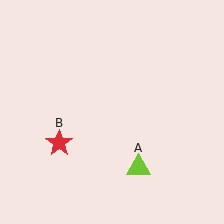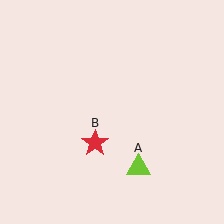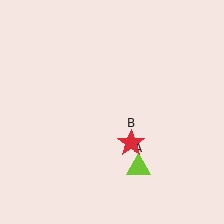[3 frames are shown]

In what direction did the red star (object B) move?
The red star (object B) moved right.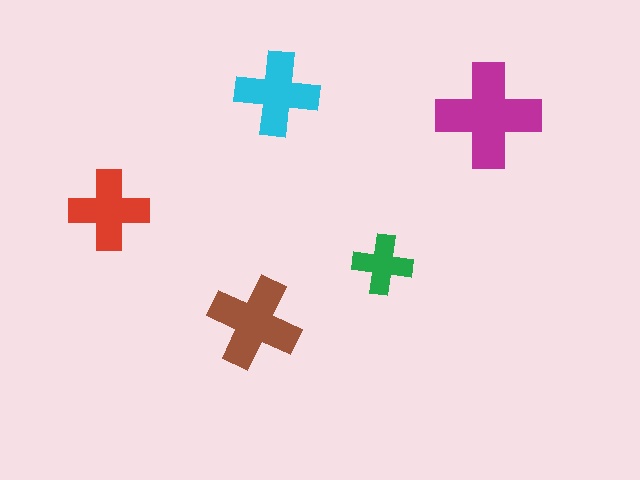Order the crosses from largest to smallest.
the magenta one, the brown one, the cyan one, the red one, the green one.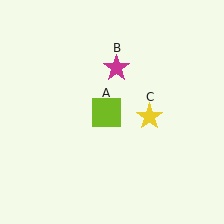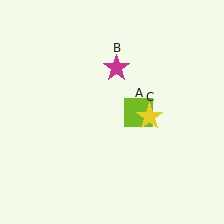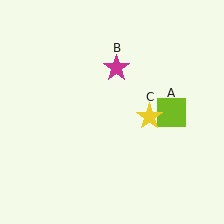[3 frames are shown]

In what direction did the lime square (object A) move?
The lime square (object A) moved right.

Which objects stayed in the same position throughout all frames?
Magenta star (object B) and yellow star (object C) remained stationary.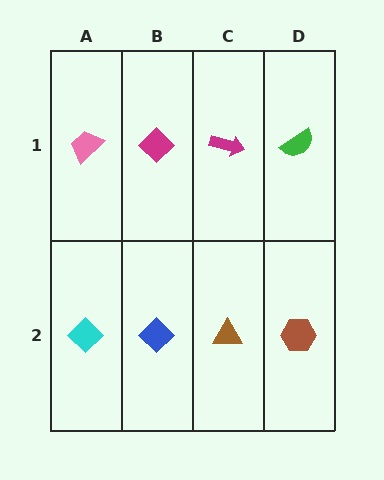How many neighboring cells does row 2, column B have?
3.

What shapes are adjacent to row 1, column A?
A cyan diamond (row 2, column A), a magenta diamond (row 1, column B).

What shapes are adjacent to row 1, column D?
A brown hexagon (row 2, column D), a magenta arrow (row 1, column C).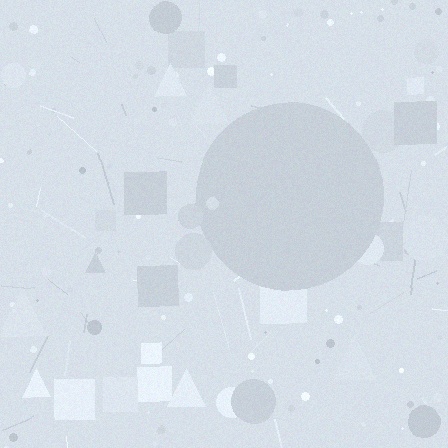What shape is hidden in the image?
A circle is hidden in the image.